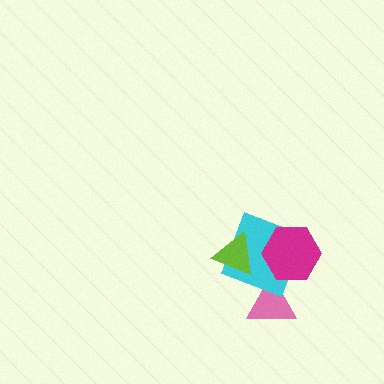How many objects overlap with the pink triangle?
1 object overlaps with the pink triangle.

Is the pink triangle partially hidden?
Yes, it is partially covered by another shape.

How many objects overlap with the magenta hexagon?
1 object overlaps with the magenta hexagon.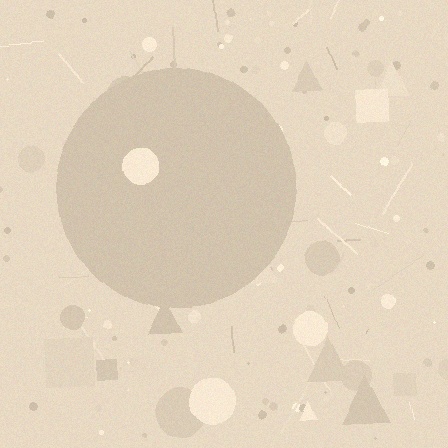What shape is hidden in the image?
A circle is hidden in the image.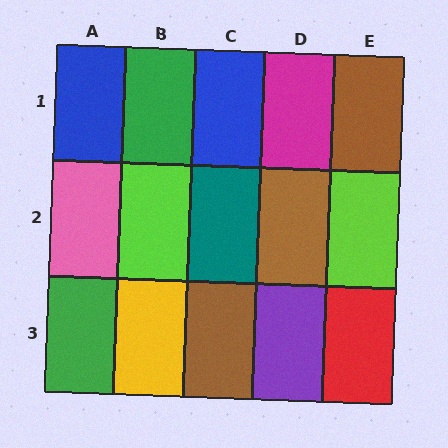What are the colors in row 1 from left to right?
Blue, green, blue, magenta, brown.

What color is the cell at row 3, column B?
Yellow.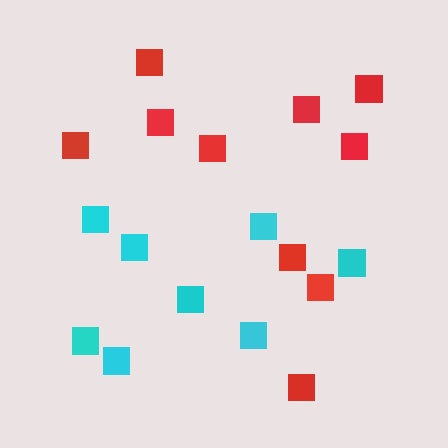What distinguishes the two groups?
There are 2 groups: one group of red squares (10) and one group of cyan squares (8).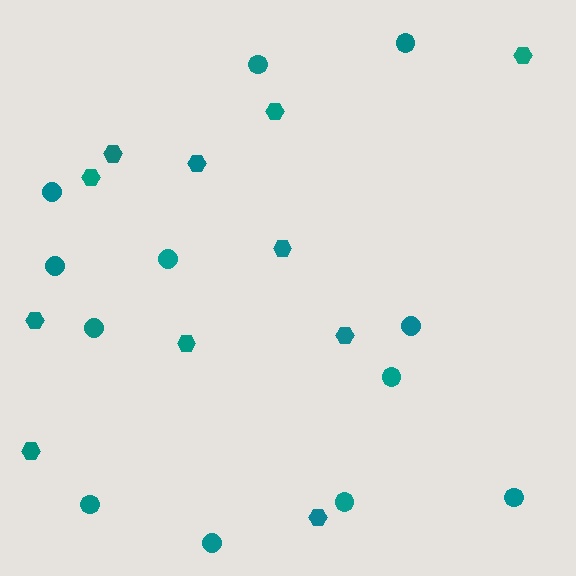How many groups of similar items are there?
There are 2 groups: one group of hexagons (11) and one group of circles (12).